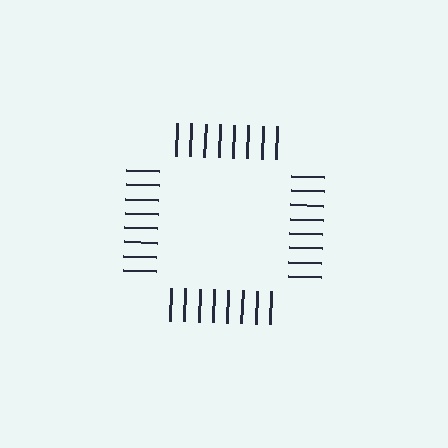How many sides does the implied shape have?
4 sides — the line-ends trace a square.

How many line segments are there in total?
32 — 8 along each of the 4 edges.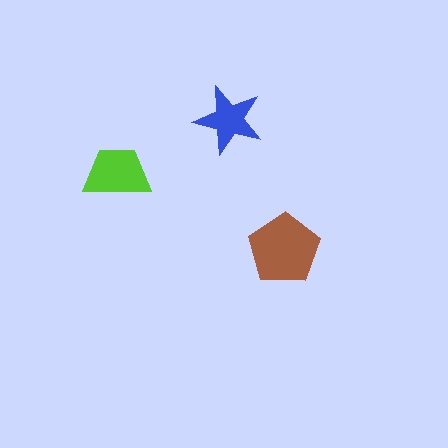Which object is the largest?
The brown pentagon.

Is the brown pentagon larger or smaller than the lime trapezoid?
Larger.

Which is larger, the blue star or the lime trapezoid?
The lime trapezoid.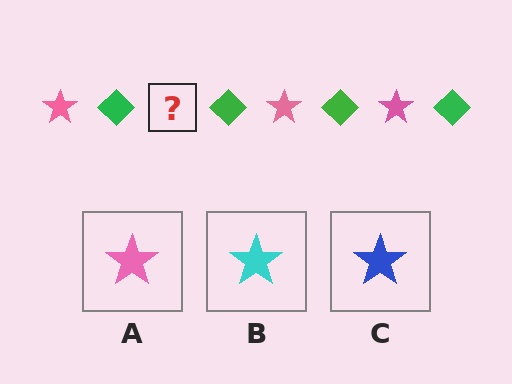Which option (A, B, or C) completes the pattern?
A.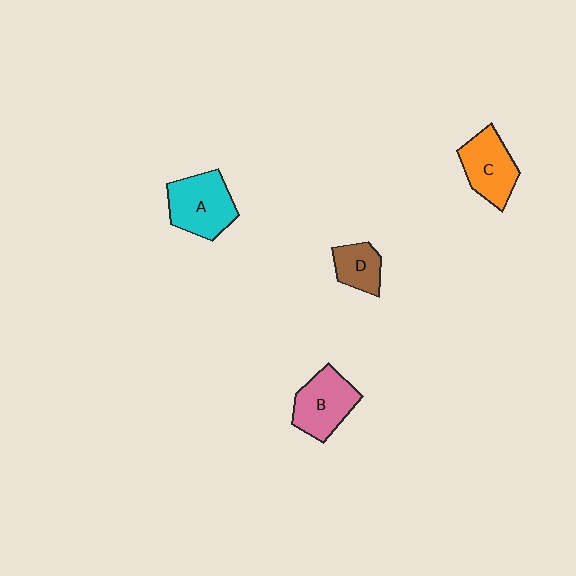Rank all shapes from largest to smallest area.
From largest to smallest: A (cyan), B (pink), C (orange), D (brown).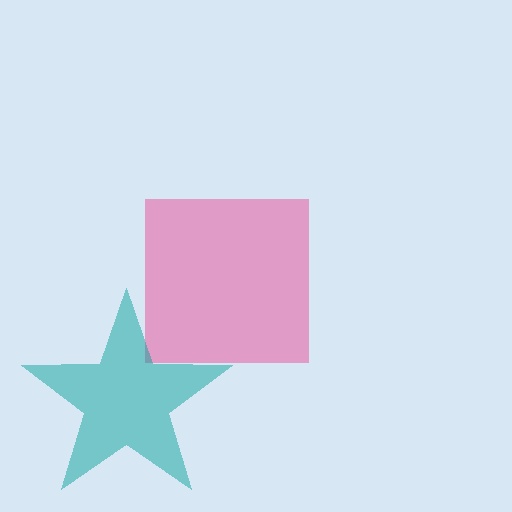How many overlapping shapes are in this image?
There are 2 overlapping shapes in the image.